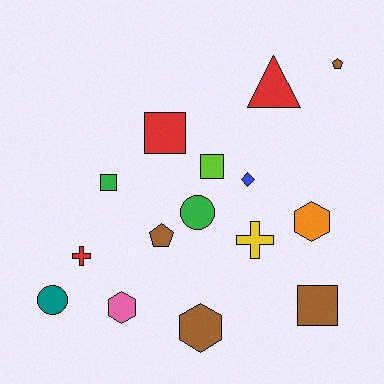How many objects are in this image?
There are 15 objects.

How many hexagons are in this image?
There are 3 hexagons.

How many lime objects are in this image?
There is 1 lime object.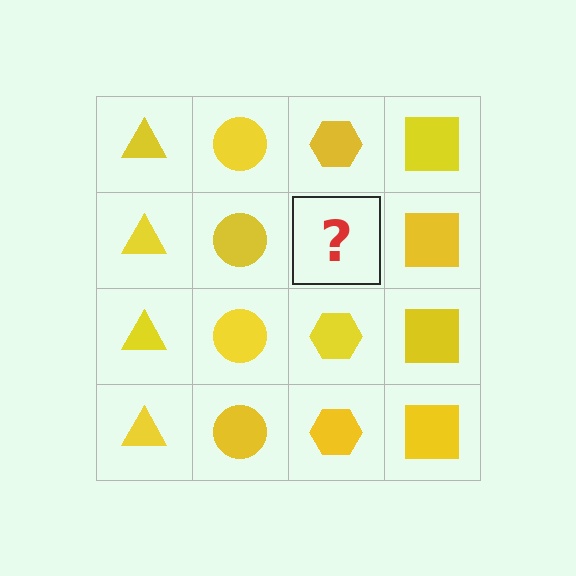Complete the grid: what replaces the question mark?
The question mark should be replaced with a yellow hexagon.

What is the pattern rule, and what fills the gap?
The rule is that each column has a consistent shape. The gap should be filled with a yellow hexagon.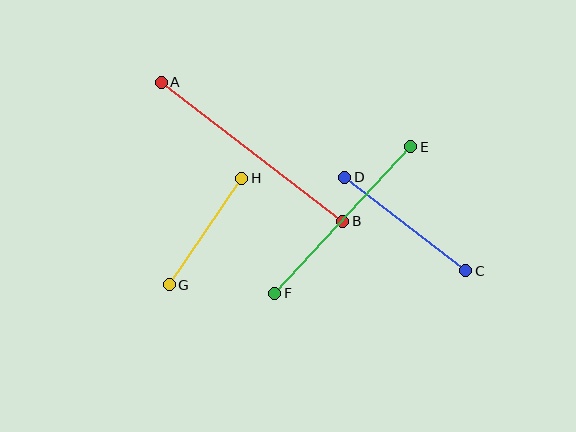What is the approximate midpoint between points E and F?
The midpoint is at approximately (343, 220) pixels.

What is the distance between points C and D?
The distance is approximately 153 pixels.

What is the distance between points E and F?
The distance is approximately 200 pixels.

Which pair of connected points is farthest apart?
Points A and B are farthest apart.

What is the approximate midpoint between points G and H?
The midpoint is at approximately (206, 232) pixels.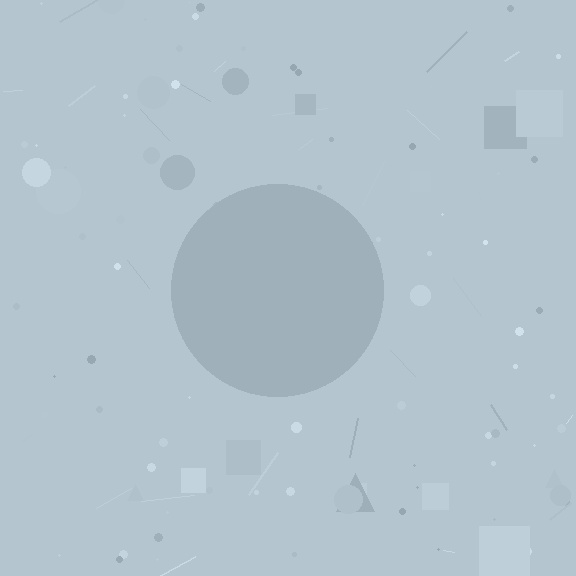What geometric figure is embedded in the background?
A circle is embedded in the background.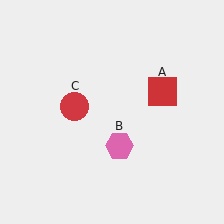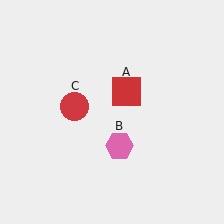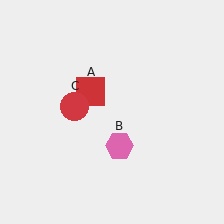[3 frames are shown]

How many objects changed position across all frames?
1 object changed position: red square (object A).